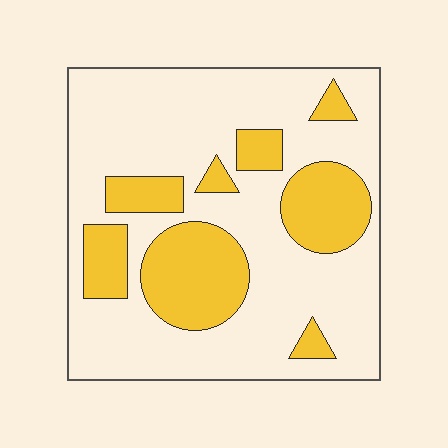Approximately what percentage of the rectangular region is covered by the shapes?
Approximately 30%.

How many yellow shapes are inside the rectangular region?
8.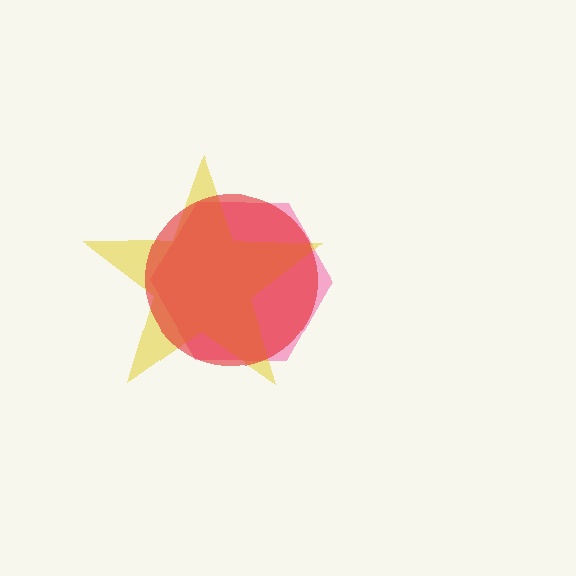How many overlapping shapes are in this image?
There are 3 overlapping shapes in the image.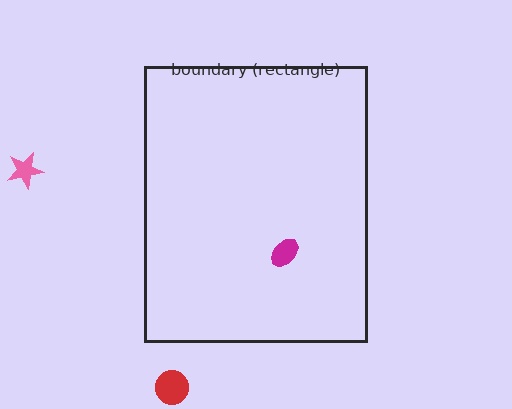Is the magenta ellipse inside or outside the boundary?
Inside.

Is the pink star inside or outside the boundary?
Outside.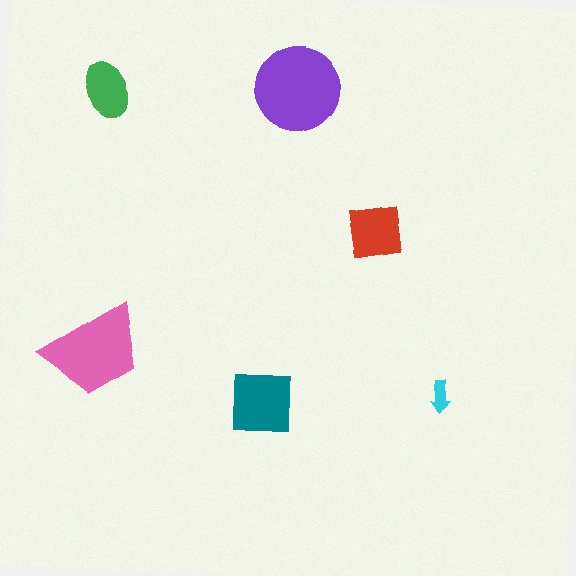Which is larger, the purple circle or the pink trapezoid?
The purple circle.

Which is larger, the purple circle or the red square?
The purple circle.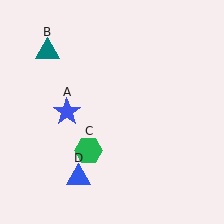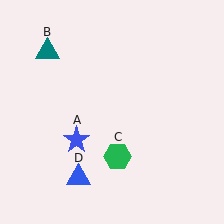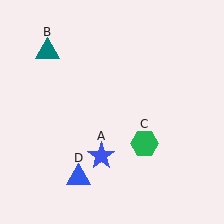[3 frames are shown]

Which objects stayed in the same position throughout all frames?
Teal triangle (object B) and blue triangle (object D) remained stationary.